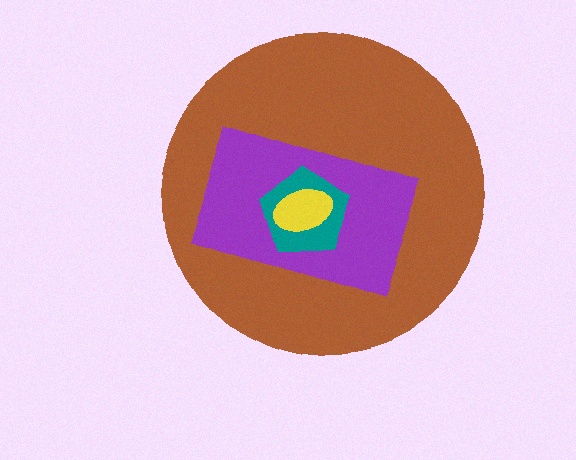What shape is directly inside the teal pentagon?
The yellow ellipse.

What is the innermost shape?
The yellow ellipse.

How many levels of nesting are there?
4.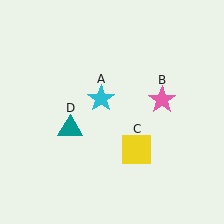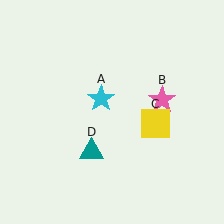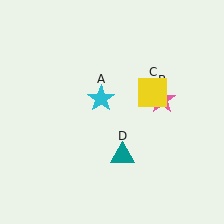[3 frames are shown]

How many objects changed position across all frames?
2 objects changed position: yellow square (object C), teal triangle (object D).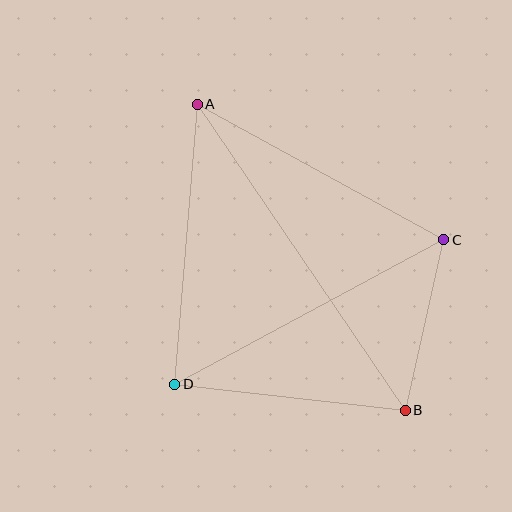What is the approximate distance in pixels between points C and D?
The distance between C and D is approximately 305 pixels.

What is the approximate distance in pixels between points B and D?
The distance between B and D is approximately 232 pixels.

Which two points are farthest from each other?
Points A and B are farthest from each other.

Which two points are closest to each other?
Points B and C are closest to each other.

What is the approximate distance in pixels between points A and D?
The distance between A and D is approximately 281 pixels.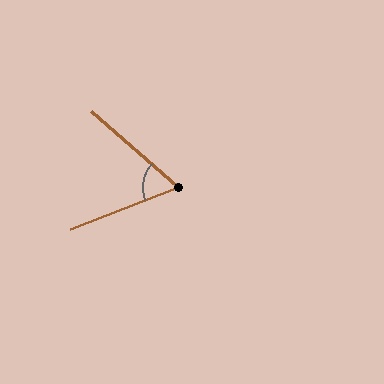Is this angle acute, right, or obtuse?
It is acute.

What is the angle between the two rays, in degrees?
Approximately 62 degrees.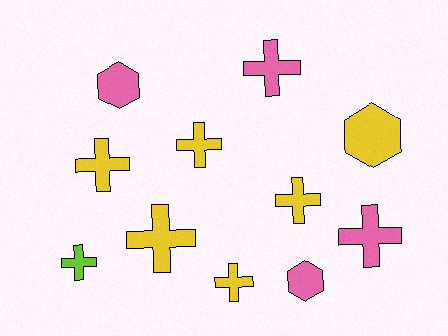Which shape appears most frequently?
Cross, with 8 objects.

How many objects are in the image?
There are 11 objects.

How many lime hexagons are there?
There are no lime hexagons.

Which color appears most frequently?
Yellow, with 6 objects.